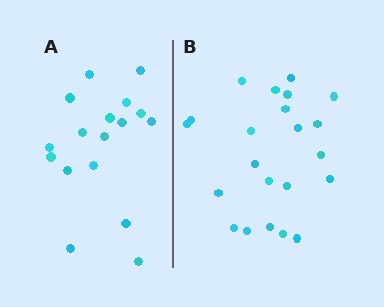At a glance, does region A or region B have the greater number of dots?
Region B (the right region) has more dots.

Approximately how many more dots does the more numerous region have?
Region B has about 5 more dots than region A.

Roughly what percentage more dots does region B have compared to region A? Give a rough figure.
About 30% more.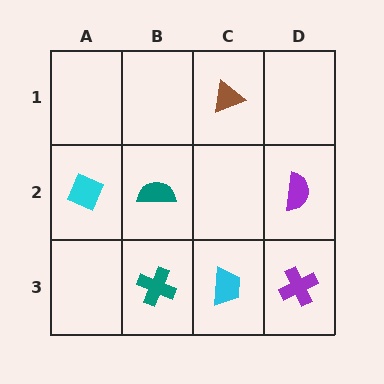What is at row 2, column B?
A teal semicircle.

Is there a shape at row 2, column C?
No, that cell is empty.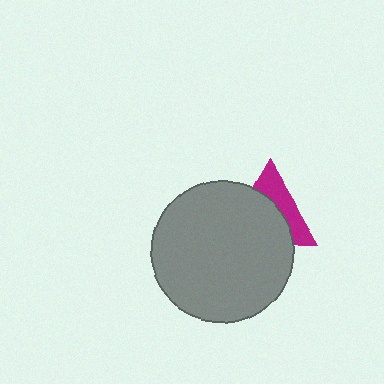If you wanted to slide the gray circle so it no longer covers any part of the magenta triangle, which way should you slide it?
Slide it down — that is the most direct way to separate the two shapes.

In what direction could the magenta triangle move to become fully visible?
The magenta triangle could move up. That would shift it out from behind the gray circle entirely.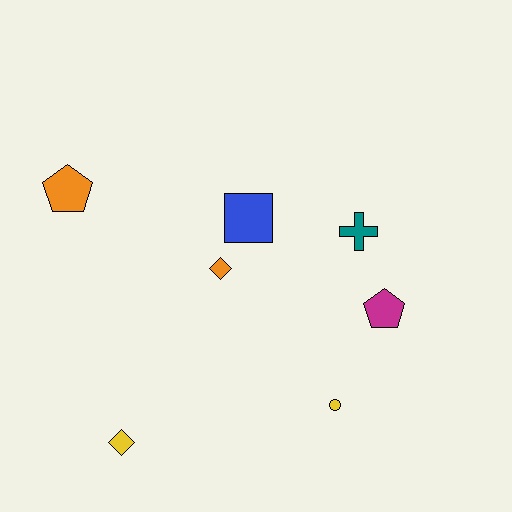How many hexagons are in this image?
There are no hexagons.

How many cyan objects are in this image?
There are no cyan objects.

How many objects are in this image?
There are 7 objects.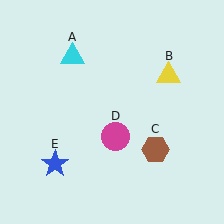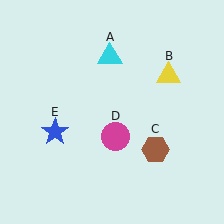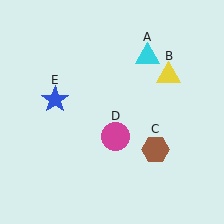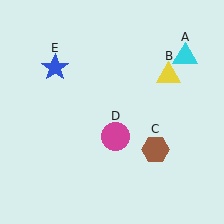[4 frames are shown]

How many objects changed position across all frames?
2 objects changed position: cyan triangle (object A), blue star (object E).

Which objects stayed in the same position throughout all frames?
Yellow triangle (object B) and brown hexagon (object C) and magenta circle (object D) remained stationary.